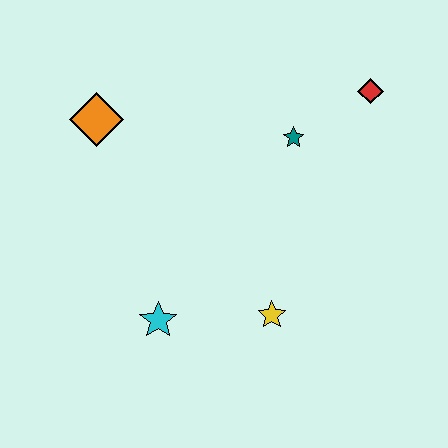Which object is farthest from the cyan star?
The red diamond is farthest from the cyan star.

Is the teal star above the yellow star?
Yes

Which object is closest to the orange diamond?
The teal star is closest to the orange diamond.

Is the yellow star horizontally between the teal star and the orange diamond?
Yes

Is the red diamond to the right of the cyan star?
Yes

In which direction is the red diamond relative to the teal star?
The red diamond is to the right of the teal star.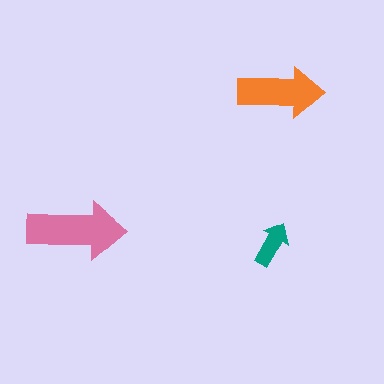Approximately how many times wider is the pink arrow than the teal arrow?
About 2 times wider.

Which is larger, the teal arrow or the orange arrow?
The orange one.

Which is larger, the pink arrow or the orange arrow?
The pink one.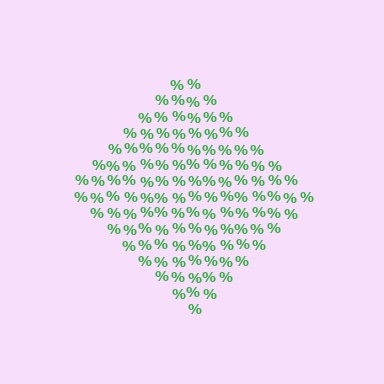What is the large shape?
The large shape is a diamond.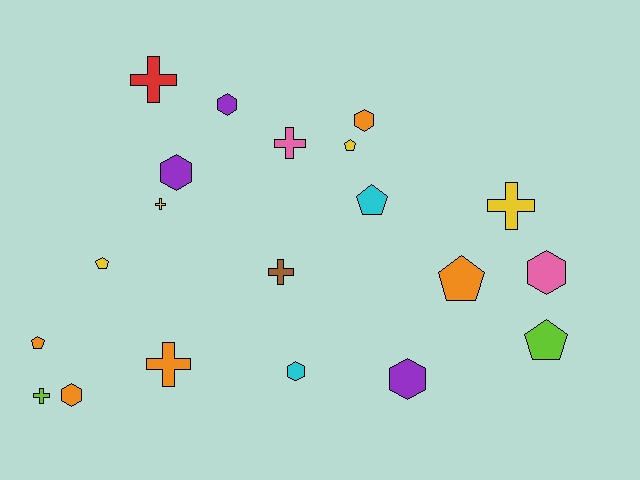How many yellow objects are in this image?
There are 4 yellow objects.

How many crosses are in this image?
There are 7 crosses.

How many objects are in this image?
There are 20 objects.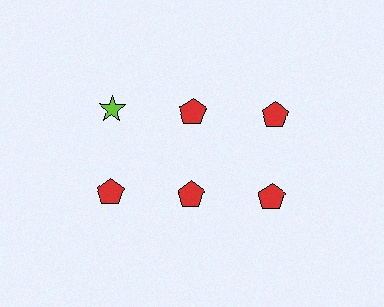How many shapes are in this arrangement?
There are 6 shapes arranged in a grid pattern.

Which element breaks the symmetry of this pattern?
The lime star in the top row, leftmost column breaks the symmetry. All other shapes are red pentagons.